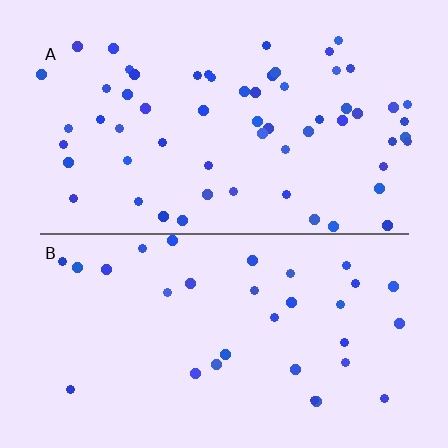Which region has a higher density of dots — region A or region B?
A (the top).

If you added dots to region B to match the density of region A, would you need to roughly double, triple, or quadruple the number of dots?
Approximately double.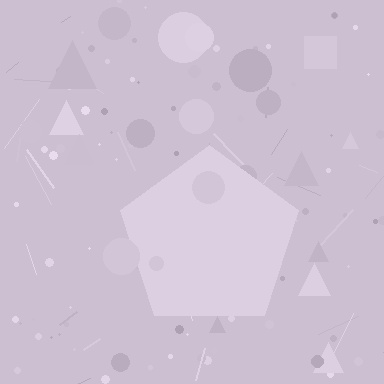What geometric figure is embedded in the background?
A pentagon is embedded in the background.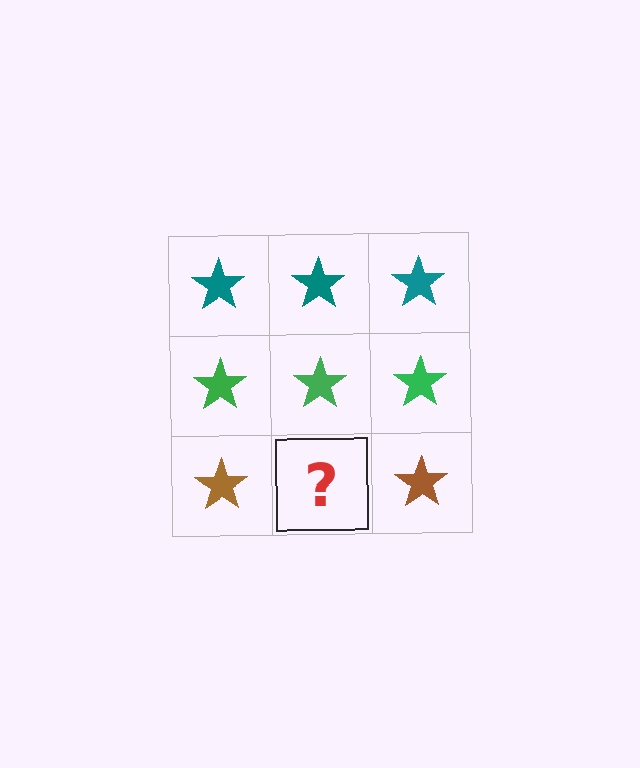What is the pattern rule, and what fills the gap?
The rule is that each row has a consistent color. The gap should be filled with a brown star.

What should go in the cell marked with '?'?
The missing cell should contain a brown star.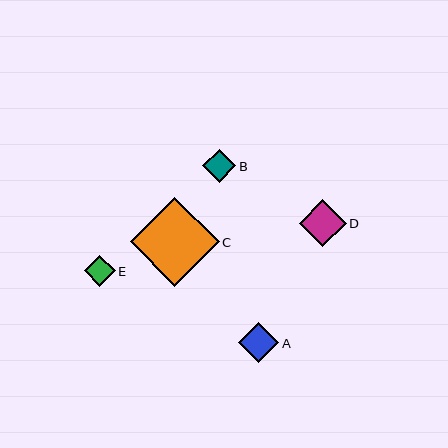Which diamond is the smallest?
Diamond E is the smallest with a size of approximately 31 pixels.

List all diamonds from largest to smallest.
From largest to smallest: C, D, A, B, E.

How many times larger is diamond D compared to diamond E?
Diamond D is approximately 1.5 times the size of diamond E.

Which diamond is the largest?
Diamond C is the largest with a size of approximately 89 pixels.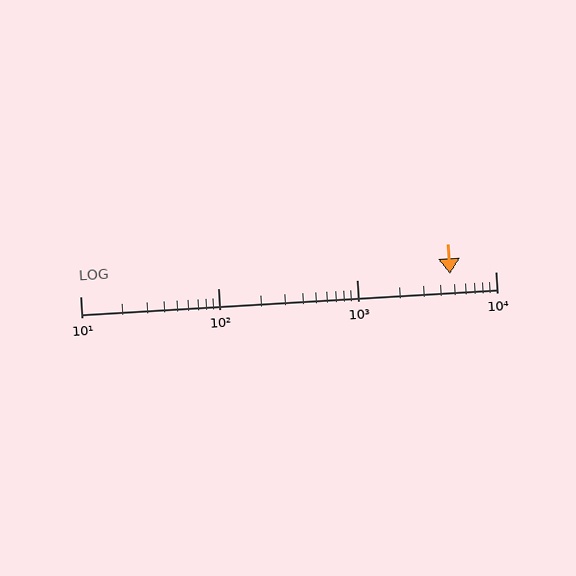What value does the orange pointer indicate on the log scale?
The pointer indicates approximately 4700.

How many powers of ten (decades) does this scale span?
The scale spans 3 decades, from 10 to 10000.